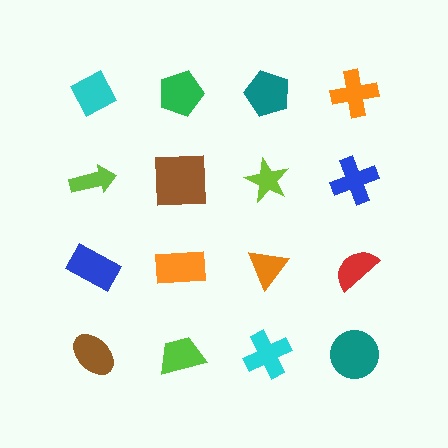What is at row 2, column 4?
A blue cross.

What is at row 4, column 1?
A brown ellipse.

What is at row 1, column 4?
An orange cross.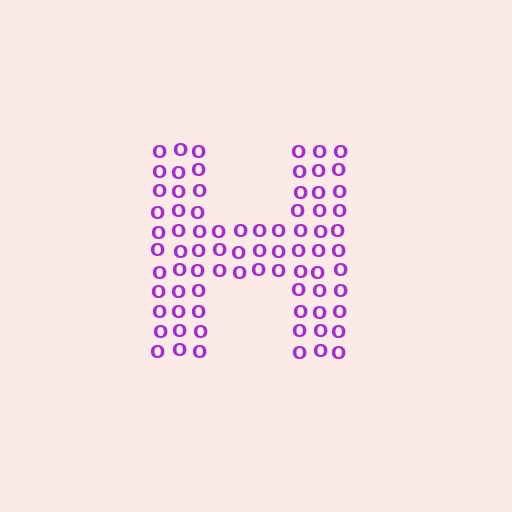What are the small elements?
The small elements are letter O's.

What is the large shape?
The large shape is the letter H.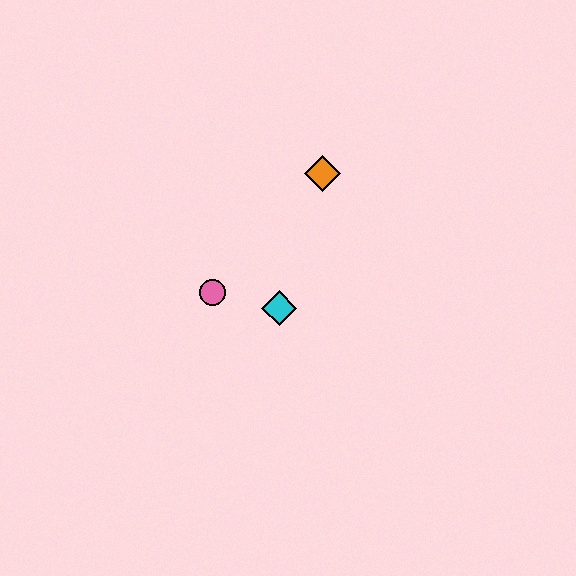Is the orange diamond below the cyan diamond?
No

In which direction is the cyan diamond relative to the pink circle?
The cyan diamond is to the right of the pink circle.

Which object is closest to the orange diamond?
The cyan diamond is closest to the orange diamond.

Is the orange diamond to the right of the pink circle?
Yes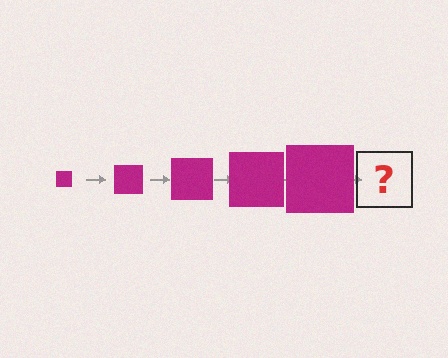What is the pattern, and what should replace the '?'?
The pattern is that the square gets progressively larger each step. The '?' should be a magenta square, larger than the previous one.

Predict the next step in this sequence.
The next step is a magenta square, larger than the previous one.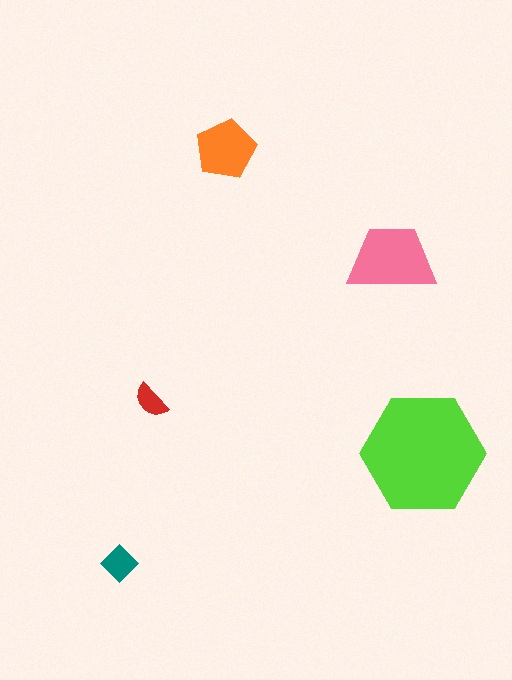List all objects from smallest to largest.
The red semicircle, the teal diamond, the orange pentagon, the pink trapezoid, the lime hexagon.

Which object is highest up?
The orange pentagon is topmost.